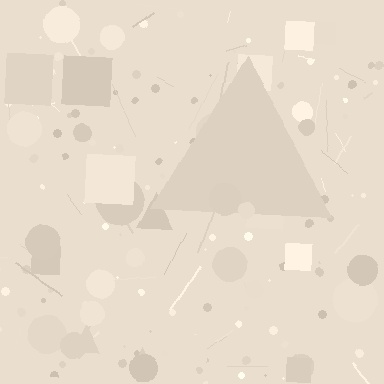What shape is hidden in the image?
A triangle is hidden in the image.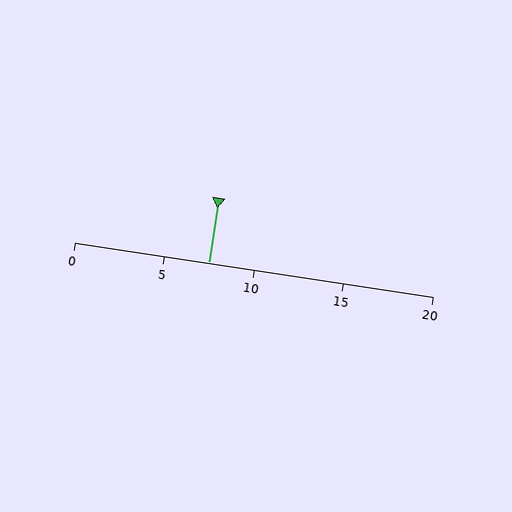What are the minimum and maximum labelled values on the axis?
The axis runs from 0 to 20.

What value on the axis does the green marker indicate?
The marker indicates approximately 7.5.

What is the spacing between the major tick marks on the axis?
The major ticks are spaced 5 apart.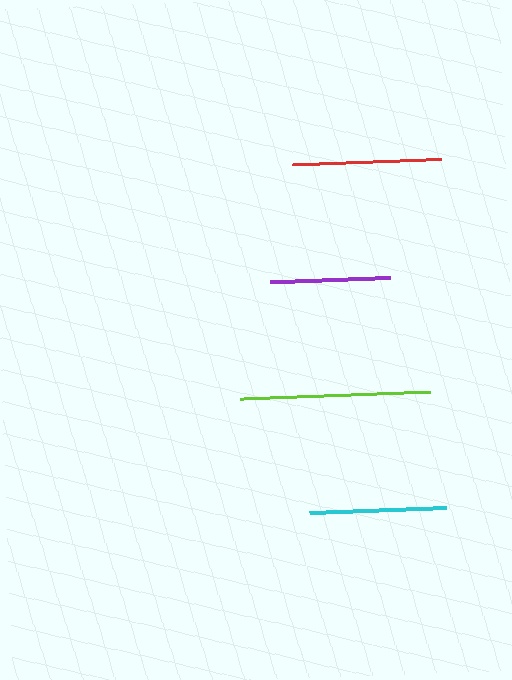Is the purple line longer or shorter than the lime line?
The lime line is longer than the purple line.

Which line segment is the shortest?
The purple line is the shortest at approximately 120 pixels.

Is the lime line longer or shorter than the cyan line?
The lime line is longer than the cyan line.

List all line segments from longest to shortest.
From longest to shortest: lime, red, cyan, purple.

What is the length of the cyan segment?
The cyan segment is approximately 137 pixels long.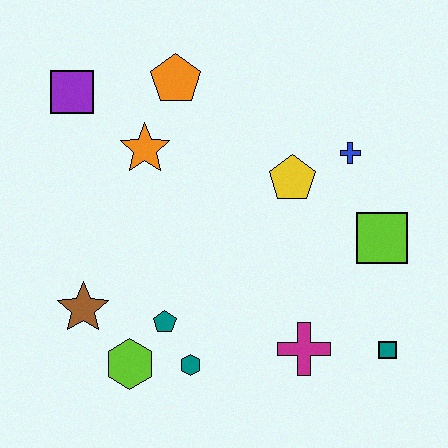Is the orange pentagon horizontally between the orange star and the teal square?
Yes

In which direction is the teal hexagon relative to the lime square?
The teal hexagon is to the left of the lime square.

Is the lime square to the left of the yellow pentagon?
No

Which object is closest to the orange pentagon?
The orange star is closest to the orange pentagon.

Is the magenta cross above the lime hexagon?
Yes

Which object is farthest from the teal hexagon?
The purple square is farthest from the teal hexagon.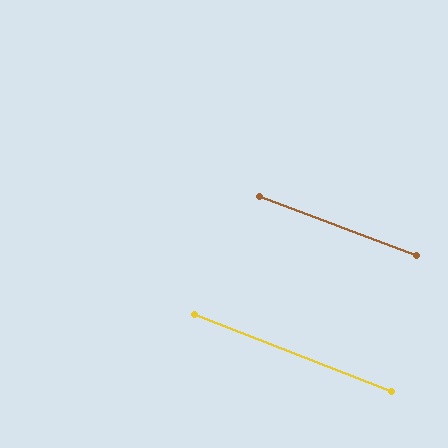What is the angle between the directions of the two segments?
Approximately 1 degree.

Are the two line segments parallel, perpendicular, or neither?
Parallel — their directions differ by only 0.6°.